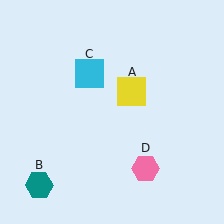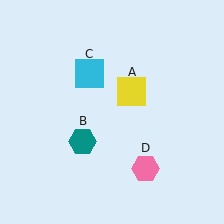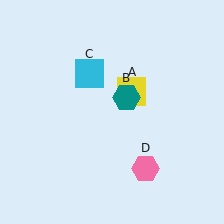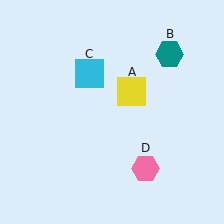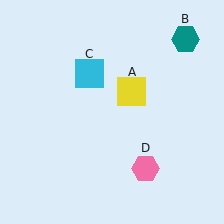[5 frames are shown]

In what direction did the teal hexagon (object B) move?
The teal hexagon (object B) moved up and to the right.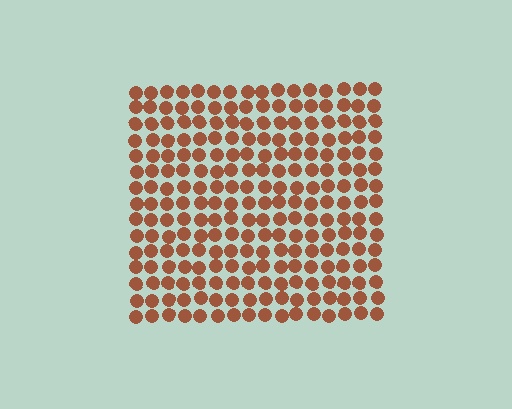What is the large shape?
The large shape is a square.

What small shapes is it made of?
It is made of small circles.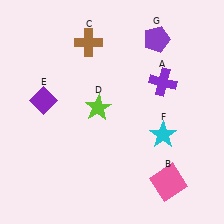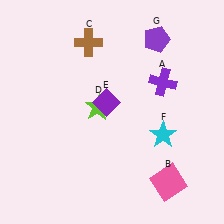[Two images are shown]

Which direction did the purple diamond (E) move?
The purple diamond (E) moved right.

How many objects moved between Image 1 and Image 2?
1 object moved between the two images.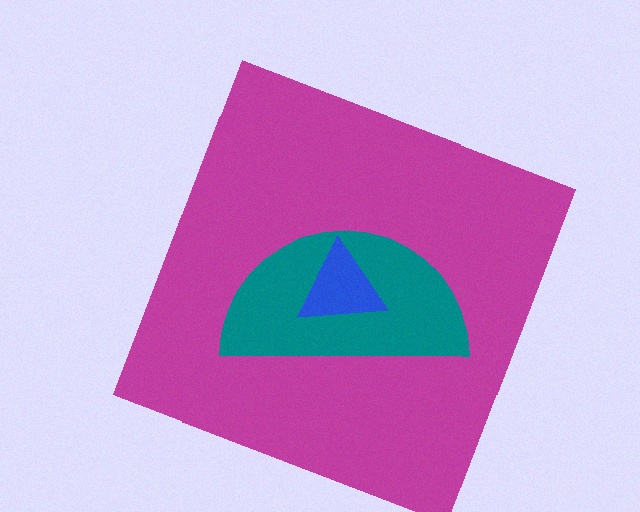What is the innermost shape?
The blue triangle.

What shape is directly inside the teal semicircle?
The blue triangle.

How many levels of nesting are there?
3.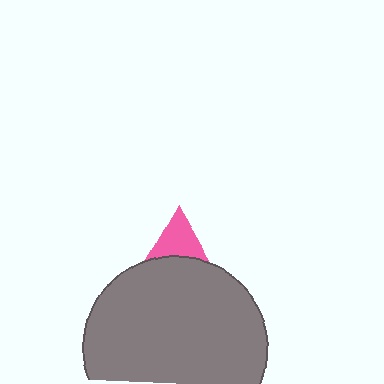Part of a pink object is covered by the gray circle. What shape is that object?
It is a triangle.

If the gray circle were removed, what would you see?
You would see the complete pink triangle.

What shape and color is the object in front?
The object in front is a gray circle.